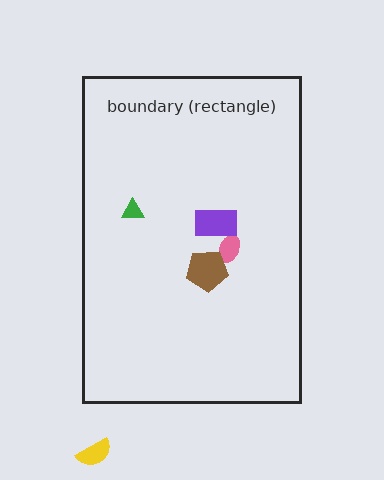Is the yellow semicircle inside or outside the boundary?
Outside.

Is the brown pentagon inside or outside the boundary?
Inside.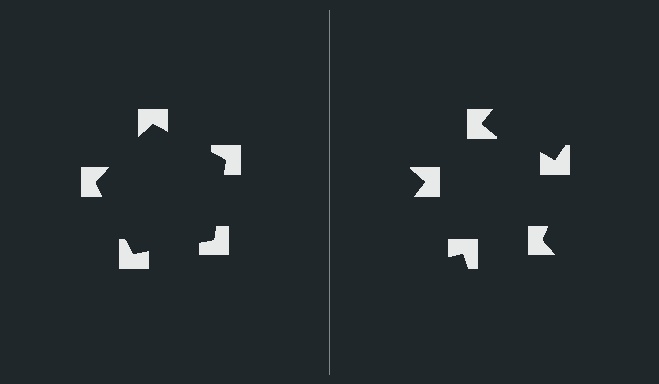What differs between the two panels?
The notched squares are positioned identically on both sides; only the wedge orientations differ. On the left they align to a pentagon; on the right they are misaligned.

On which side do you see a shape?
An illusory pentagon appears on the left side. On the right side the wedge cuts are rotated, so no coherent shape forms.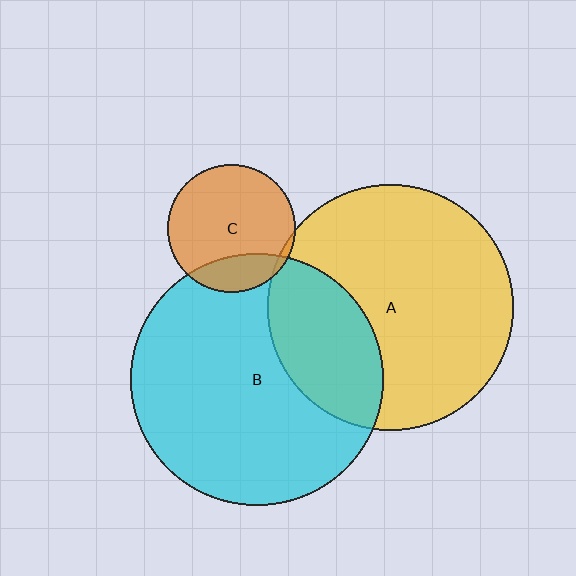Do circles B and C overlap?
Yes.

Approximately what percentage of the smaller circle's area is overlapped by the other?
Approximately 20%.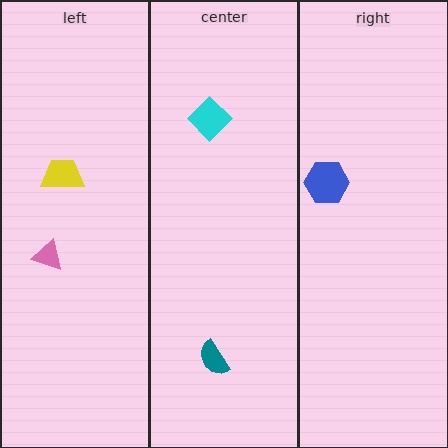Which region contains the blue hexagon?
The right region.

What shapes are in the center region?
The cyan diamond, the teal semicircle.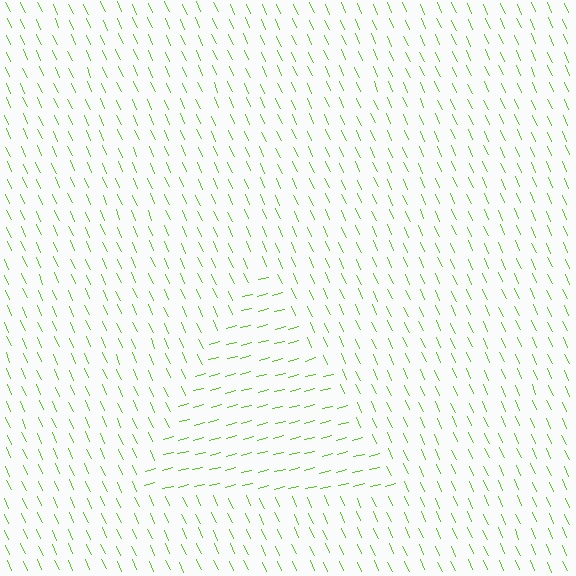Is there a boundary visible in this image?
Yes, there is a texture boundary formed by a change in line orientation.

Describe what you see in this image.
The image is filled with small lime line segments. A triangle region in the image has lines oriented differently from the surrounding lines, creating a visible texture boundary.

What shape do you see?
I see a triangle.